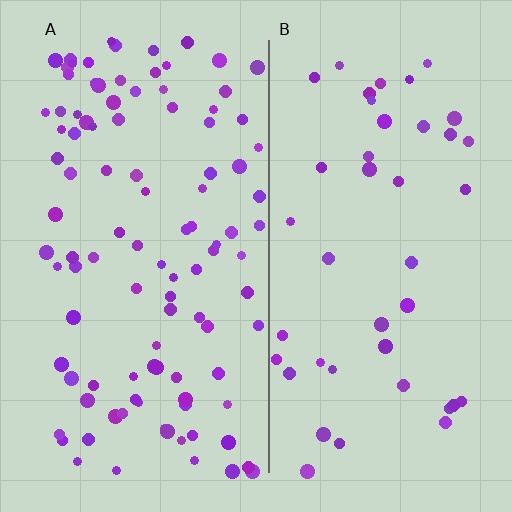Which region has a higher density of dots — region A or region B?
A (the left).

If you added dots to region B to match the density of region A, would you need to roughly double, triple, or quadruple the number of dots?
Approximately double.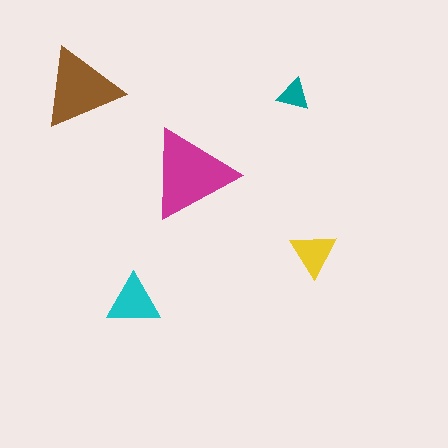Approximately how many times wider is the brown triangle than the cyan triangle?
About 1.5 times wider.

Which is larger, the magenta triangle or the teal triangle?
The magenta one.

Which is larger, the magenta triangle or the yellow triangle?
The magenta one.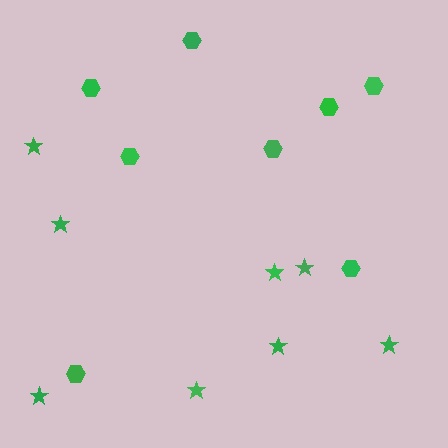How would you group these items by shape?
There are 2 groups: one group of hexagons (8) and one group of stars (8).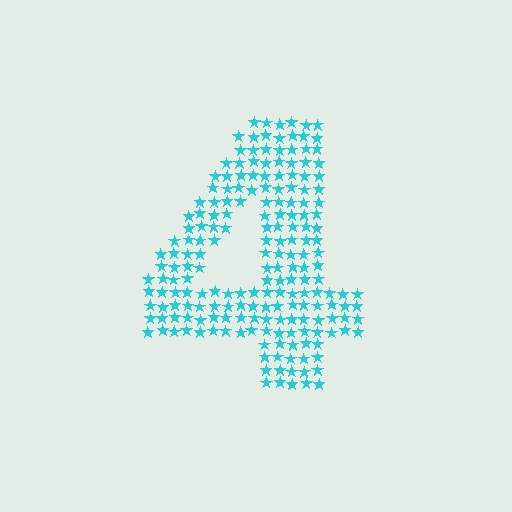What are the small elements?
The small elements are stars.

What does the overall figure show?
The overall figure shows the digit 4.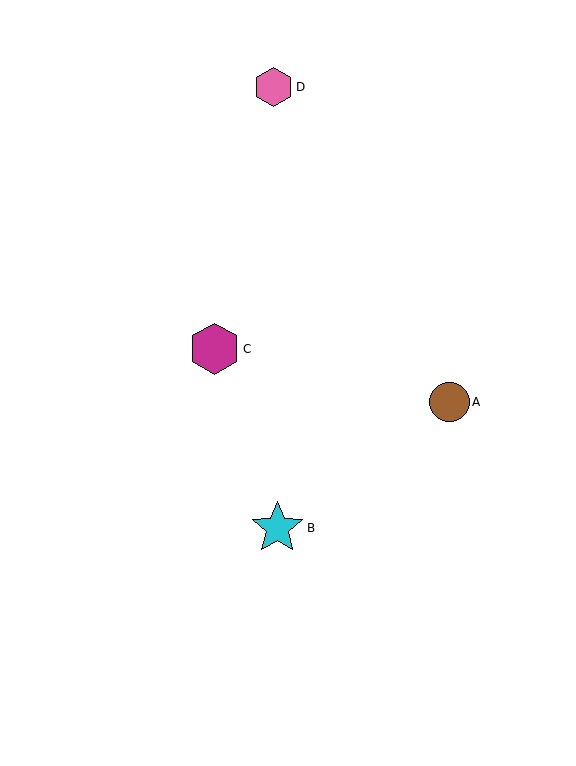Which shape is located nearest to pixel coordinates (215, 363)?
The magenta hexagon (labeled C) at (215, 349) is nearest to that location.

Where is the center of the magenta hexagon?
The center of the magenta hexagon is at (215, 349).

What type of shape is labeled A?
Shape A is a brown circle.